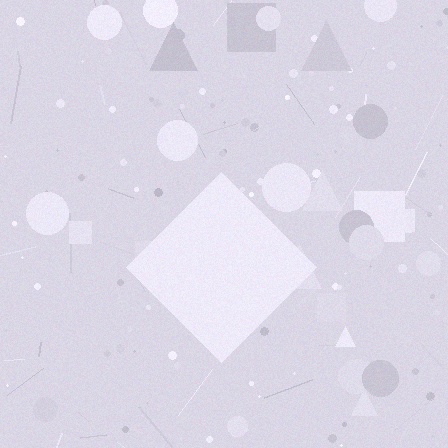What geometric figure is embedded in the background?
A diamond is embedded in the background.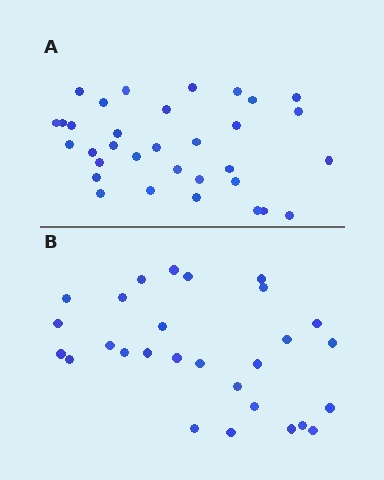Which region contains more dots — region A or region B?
Region A (the top region) has more dots.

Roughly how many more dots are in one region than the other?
Region A has about 5 more dots than region B.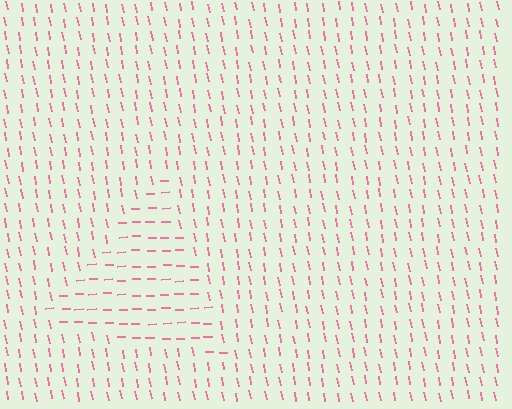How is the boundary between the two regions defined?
The boundary is defined purely by a change in line orientation (approximately 81 degrees difference). All lines are the same color and thickness.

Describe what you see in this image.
The image is filled with small pink line segments. A triangle region in the image has lines oriented differently from the surrounding lines, creating a visible texture boundary.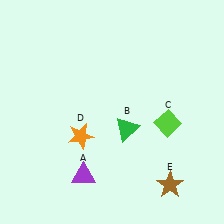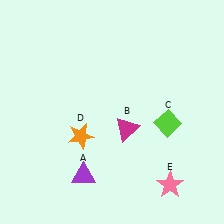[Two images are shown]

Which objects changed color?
B changed from green to magenta. E changed from brown to pink.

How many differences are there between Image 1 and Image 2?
There are 2 differences between the two images.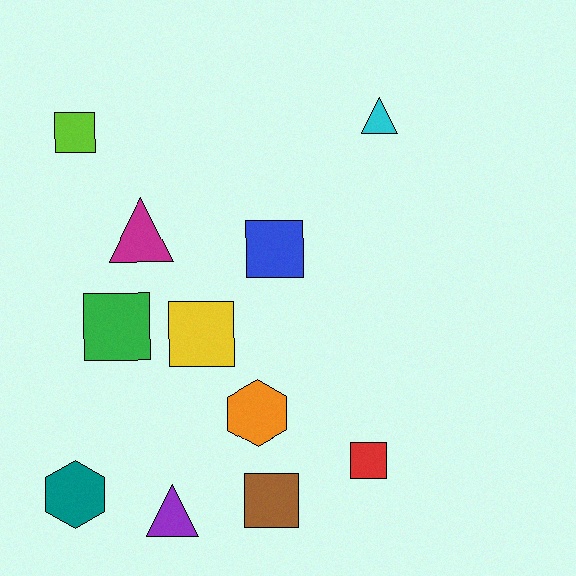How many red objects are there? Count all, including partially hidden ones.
There is 1 red object.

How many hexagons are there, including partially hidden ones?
There are 2 hexagons.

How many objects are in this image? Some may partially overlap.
There are 11 objects.